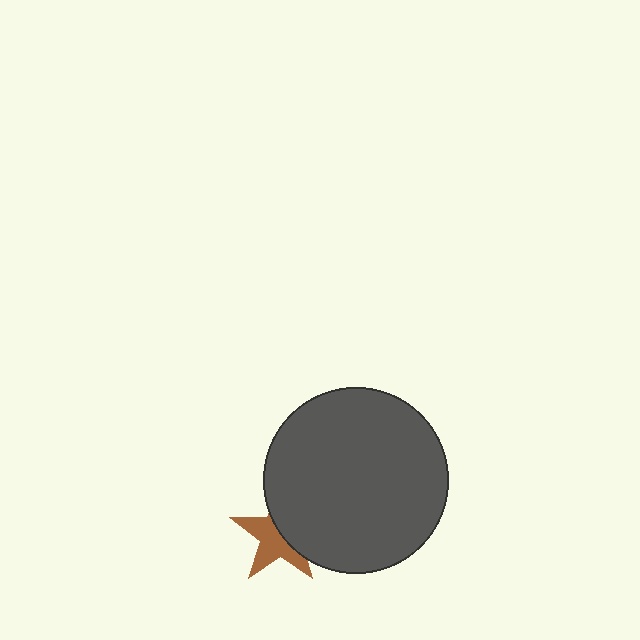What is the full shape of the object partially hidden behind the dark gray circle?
The partially hidden object is a brown star.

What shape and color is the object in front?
The object in front is a dark gray circle.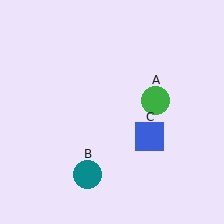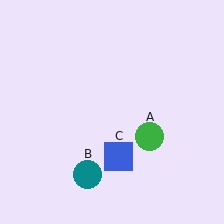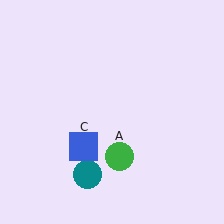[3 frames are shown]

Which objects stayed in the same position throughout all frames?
Teal circle (object B) remained stationary.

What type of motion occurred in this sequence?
The green circle (object A), blue square (object C) rotated clockwise around the center of the scene.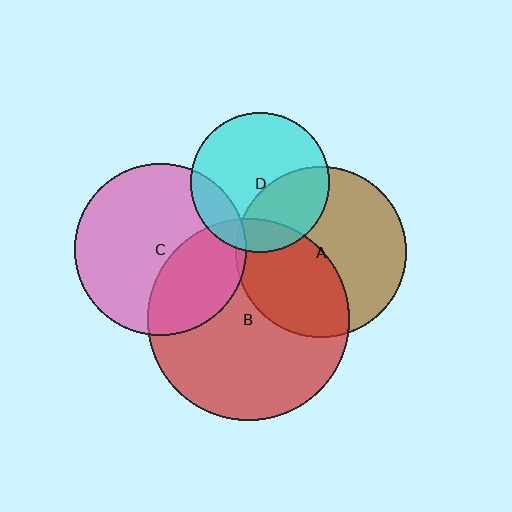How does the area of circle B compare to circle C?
Approximately 1.4 times.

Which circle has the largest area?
Circle B (red).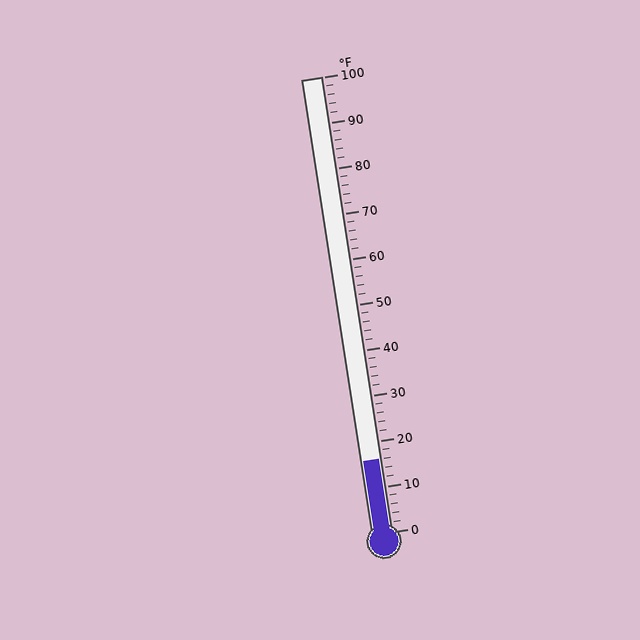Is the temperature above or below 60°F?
The temperature is below 60°F.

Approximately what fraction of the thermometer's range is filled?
The thermometer is filled to approximately 15% of its range.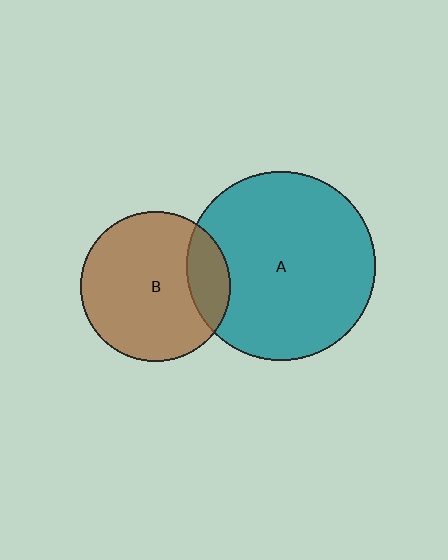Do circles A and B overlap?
Yes.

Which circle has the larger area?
Circle A (teal).